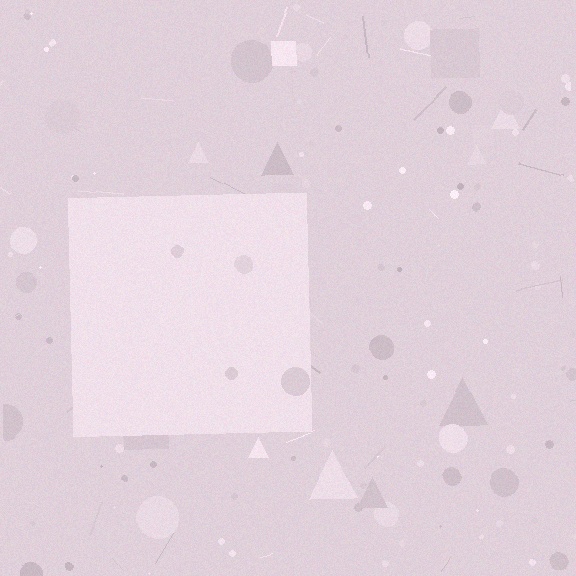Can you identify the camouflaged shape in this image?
The camouflaged shape is a square.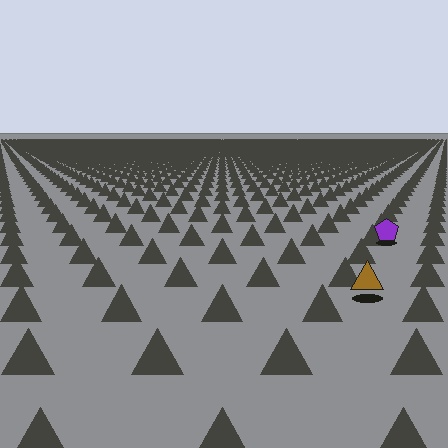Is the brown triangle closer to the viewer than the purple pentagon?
Yes. The brown triangle is closer — you can tell from the texture gradient: the ground texture is coarser near it.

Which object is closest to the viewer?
The brown triangle is closest. The texture marks near it are larger and more spread out.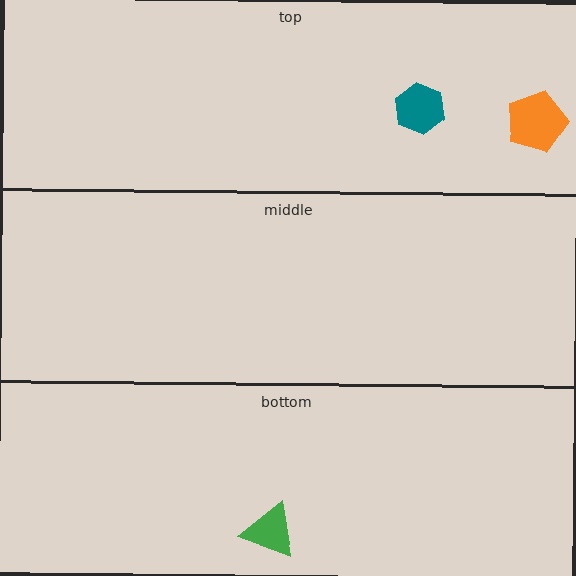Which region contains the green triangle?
The bottom region.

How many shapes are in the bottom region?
1.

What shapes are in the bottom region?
The green triangle.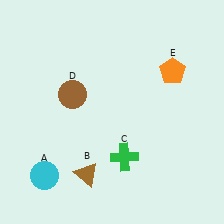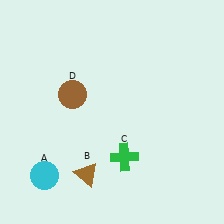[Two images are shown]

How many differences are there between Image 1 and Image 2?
There is 1 difference between the two images.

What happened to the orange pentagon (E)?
The orange pentagon (E) was removed in Image 2. It was in the top-right area of Image 1.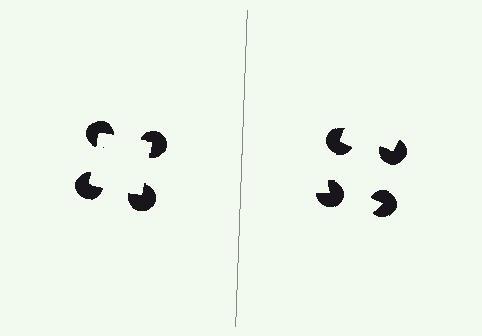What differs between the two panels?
The pac-man discs are positioned identically on both sides; only the wedge orientations differ. On the left they align to a square; on the right they are misaligned.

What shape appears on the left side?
An illusory square.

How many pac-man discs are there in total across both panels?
8 — 4 on each side.